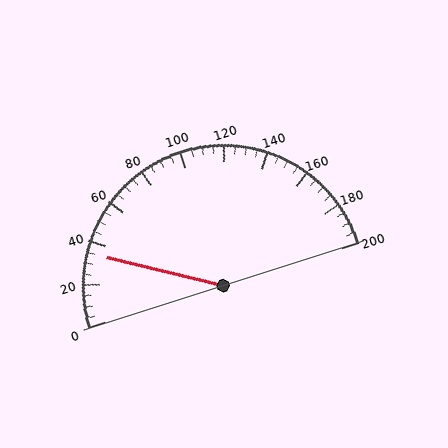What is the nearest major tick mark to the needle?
The nearest major tick mark is 40.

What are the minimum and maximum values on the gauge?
The gauge ranges from 0 to 200.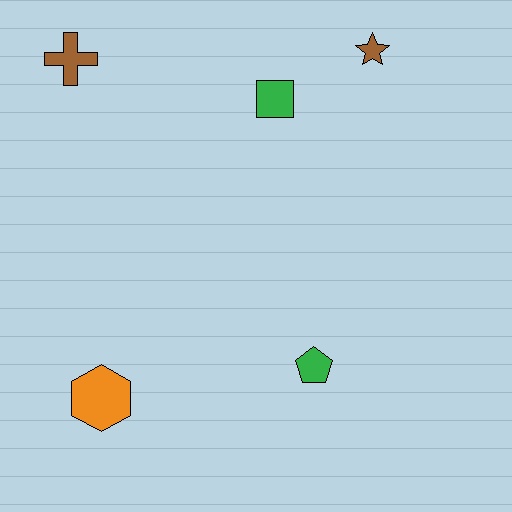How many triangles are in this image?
There are no triangles.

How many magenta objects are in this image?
There are no magenta objects.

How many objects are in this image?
There are 5 objects.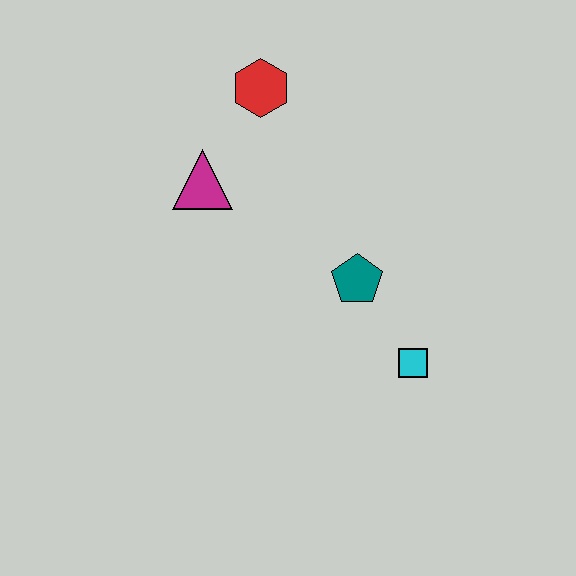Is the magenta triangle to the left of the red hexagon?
Yes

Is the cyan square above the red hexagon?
No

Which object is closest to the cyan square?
The teal pentagon is closest to the cyan square.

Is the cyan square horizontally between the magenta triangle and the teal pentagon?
No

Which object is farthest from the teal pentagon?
The red hexagon is farthest from the teal pentagon.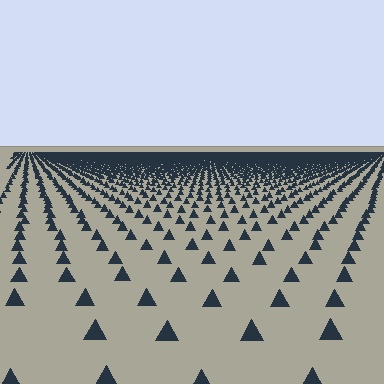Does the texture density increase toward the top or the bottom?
Density increases toward the top.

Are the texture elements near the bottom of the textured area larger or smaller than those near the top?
Larger. Near the bottom, elements are closer to the viewer and appear at a bigger on-screen size.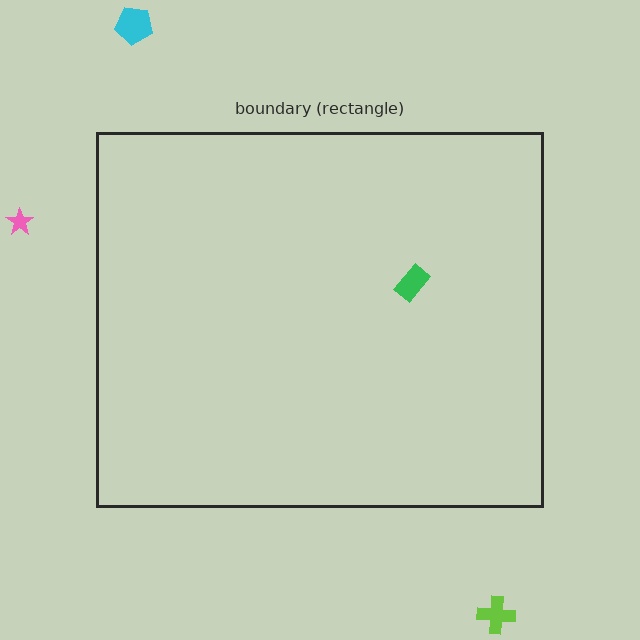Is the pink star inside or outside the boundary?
Outside.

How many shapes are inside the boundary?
1 inside, 3 outside.